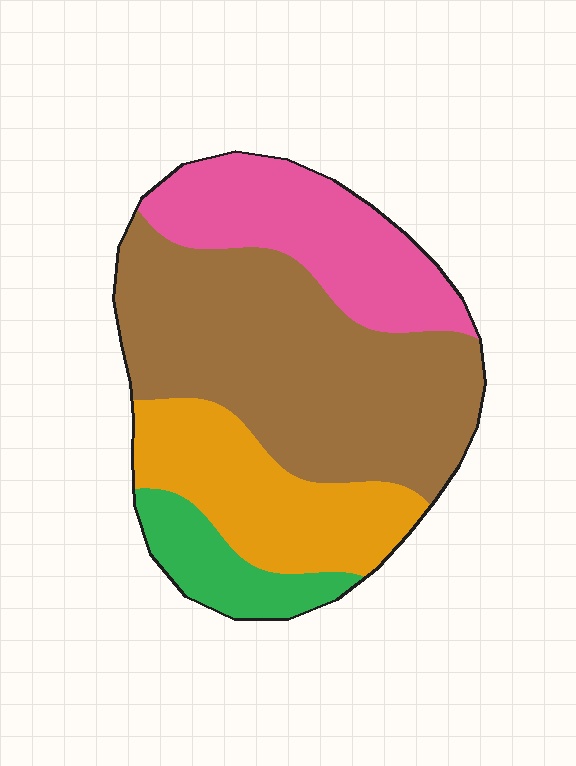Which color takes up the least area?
Green, at roughly 10%.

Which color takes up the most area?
Brown, at roughly 45%.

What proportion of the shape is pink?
Pink takes up about one fifth (1/5) of the shape.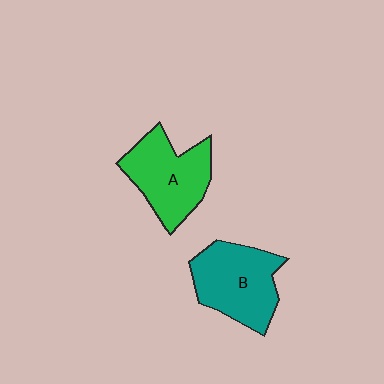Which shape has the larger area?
Shape B (teal).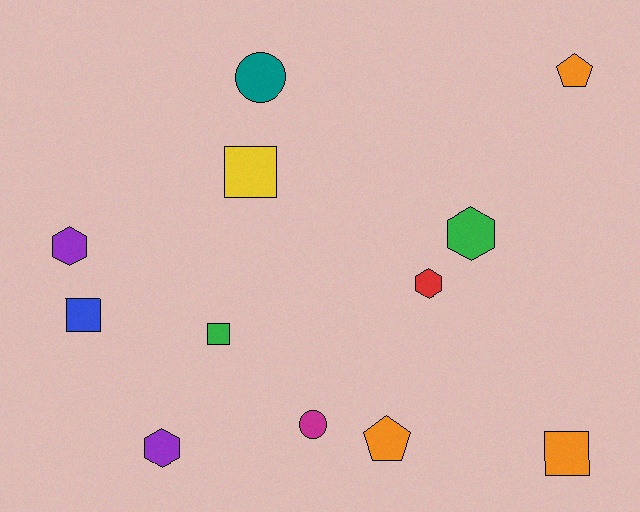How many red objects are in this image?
There is 1 red object.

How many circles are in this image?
There are 2 circles.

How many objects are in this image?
There are 12 objects.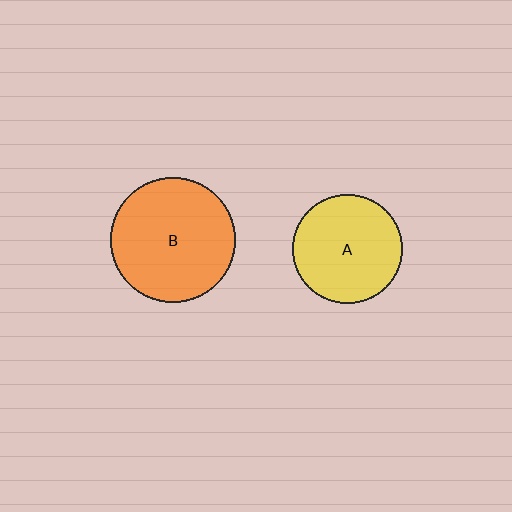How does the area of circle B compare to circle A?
Approximately 1.3 times.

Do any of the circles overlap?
No, none of the circles overlap.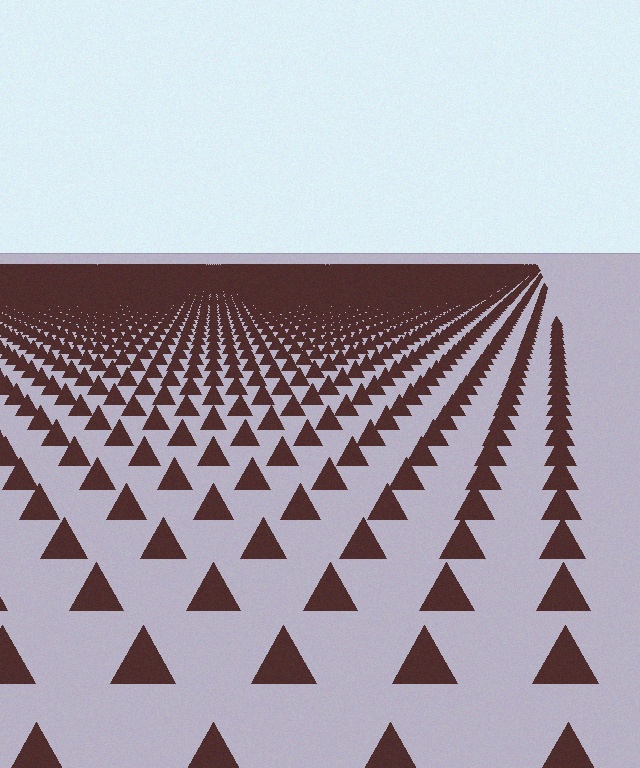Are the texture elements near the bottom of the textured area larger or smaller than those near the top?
Larger. Near the bottom, elements are closer to the viewer and appear at a bigger on-screen size.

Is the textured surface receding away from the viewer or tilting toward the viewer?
The surface is receding away from the viewer. Texture elements get smaller and denser toward the top.